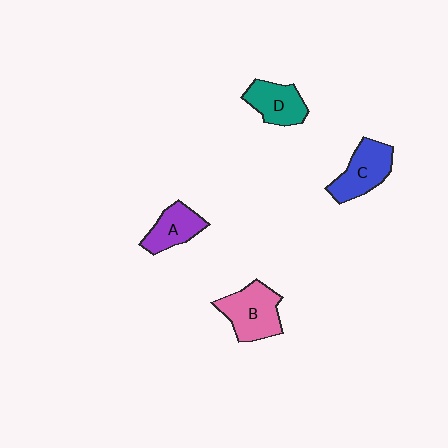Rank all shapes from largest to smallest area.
From largest to smallest: B (pink), C (blue), D (teal), A (purple).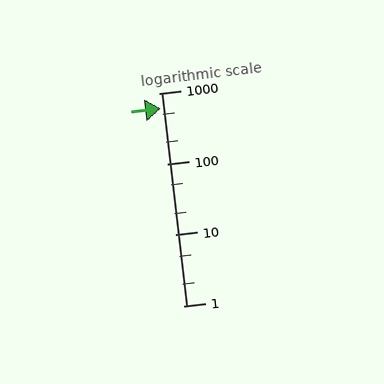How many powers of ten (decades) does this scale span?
The scale spans 3 decades, from 1 to 1000.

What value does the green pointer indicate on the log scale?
The pointer indicates approximately 610.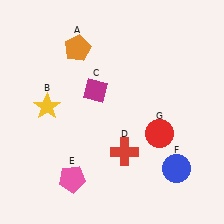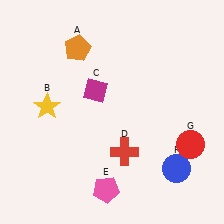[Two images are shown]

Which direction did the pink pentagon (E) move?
The pink pentagon (E) moved right.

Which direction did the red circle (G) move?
The red circle (G) moved right.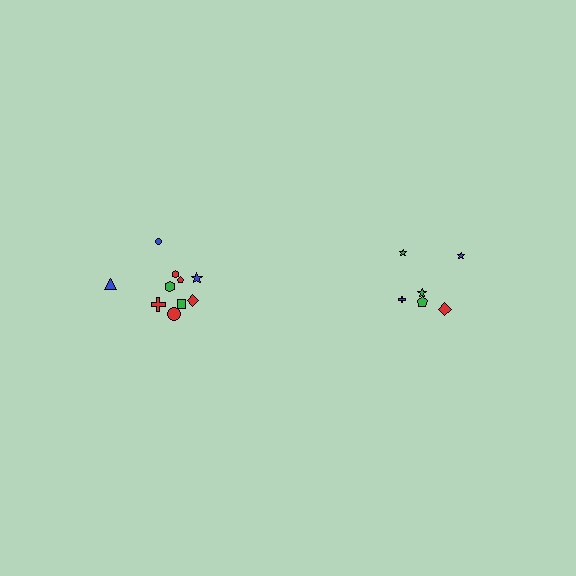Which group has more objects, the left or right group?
The left group.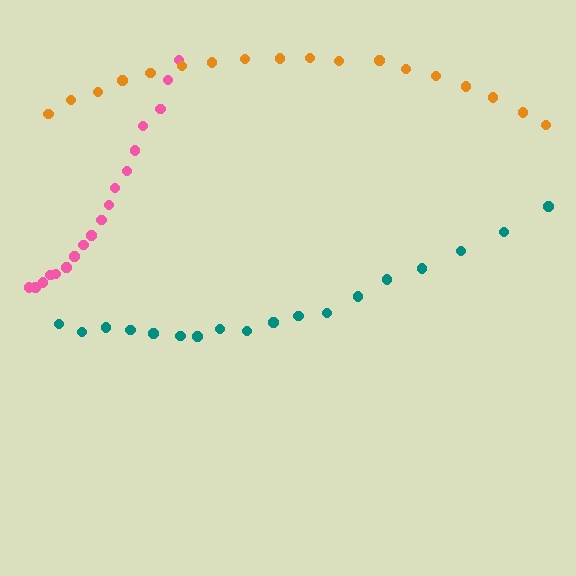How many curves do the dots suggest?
There are 3 distinct paths.